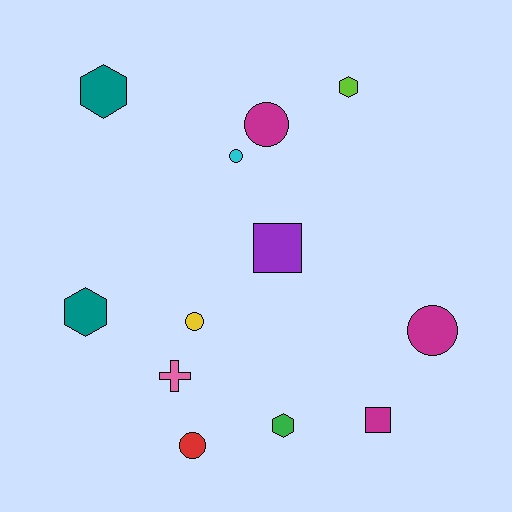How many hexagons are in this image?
There are 4 hexagons.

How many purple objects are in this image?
There is 1 purple object.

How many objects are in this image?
There are 12 objects.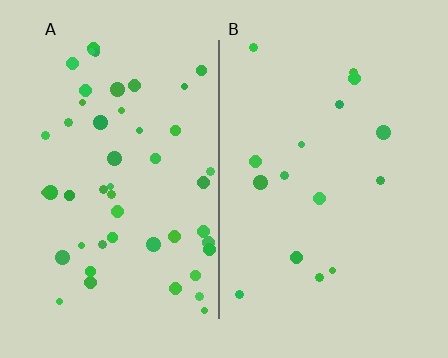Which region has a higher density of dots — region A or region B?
A (the left).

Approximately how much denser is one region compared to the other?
Approximately 3.1× — region A over region B.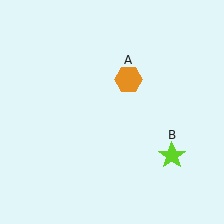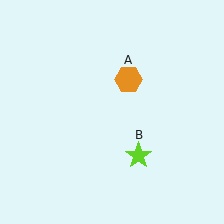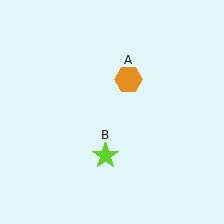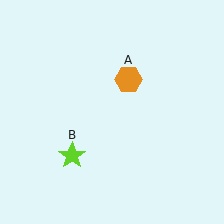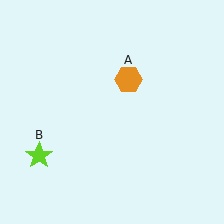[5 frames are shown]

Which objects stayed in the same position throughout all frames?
Orange hexagon (object A) remained stationary.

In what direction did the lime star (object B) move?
The lime star (object B) moved left.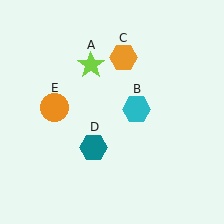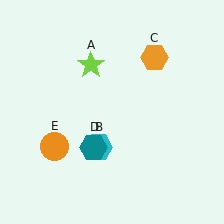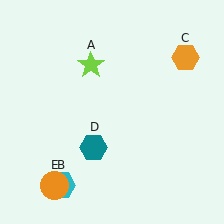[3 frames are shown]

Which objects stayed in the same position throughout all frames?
Lime star (object A) and teal hexagon (object D) remained stationary.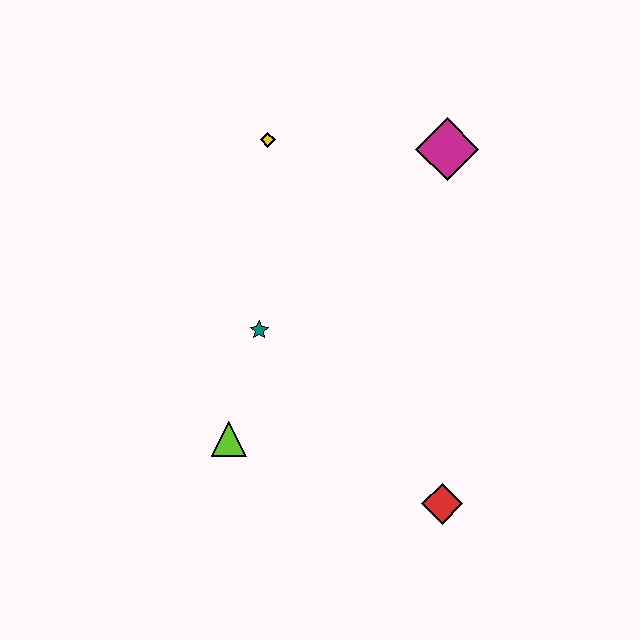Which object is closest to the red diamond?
The lime triangle is closest to the red diamond.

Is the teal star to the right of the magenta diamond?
No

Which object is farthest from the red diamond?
The yellow diamond is farthest from the red diamond.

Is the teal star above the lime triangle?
Yes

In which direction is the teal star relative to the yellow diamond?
The teal star is below the yellow diamond.